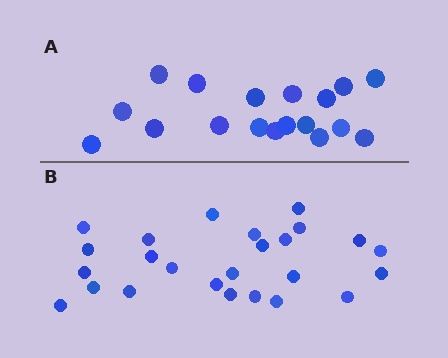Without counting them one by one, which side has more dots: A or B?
Region B (the bottom region) has more dots.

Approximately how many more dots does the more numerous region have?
Region B has roughly 8 or so more dots than region A.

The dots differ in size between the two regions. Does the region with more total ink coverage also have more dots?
No. Region A has more total ink coverage because its dots are larger, but region B actually contains more individual dots. Total area can be misleading — the number of items is what matters here.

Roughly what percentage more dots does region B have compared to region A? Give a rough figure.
About 40% more.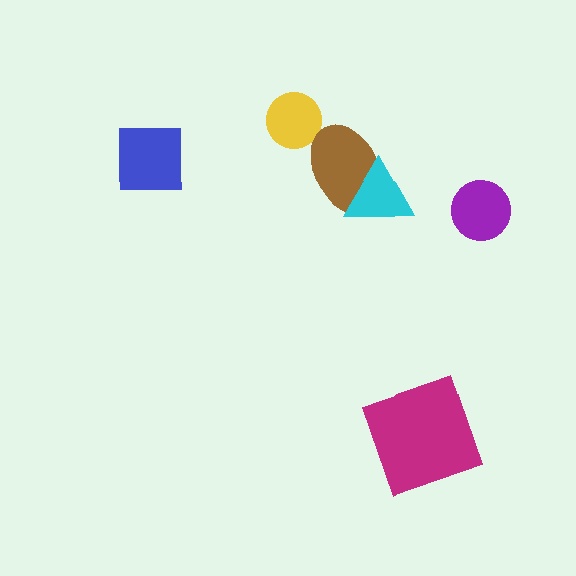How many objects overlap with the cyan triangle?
1 object overlaps with the cyan triangle.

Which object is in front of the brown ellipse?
The cyan triangle is in front of the brown ellipse.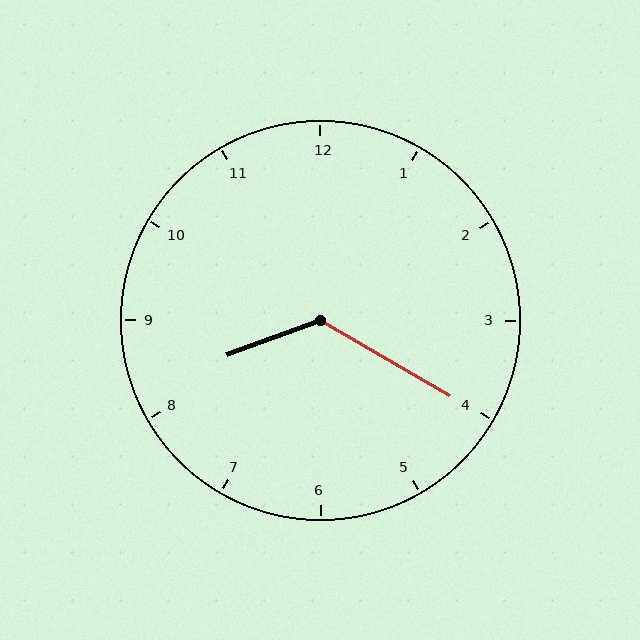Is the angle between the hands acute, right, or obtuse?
It is obtuse.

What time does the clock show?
8:20.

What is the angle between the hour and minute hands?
Approximately 130 degrees.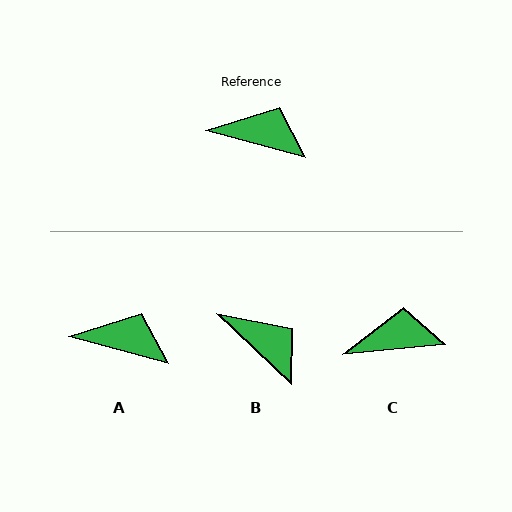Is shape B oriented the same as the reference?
No, it is off by about 29 degrees.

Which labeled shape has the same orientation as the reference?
A.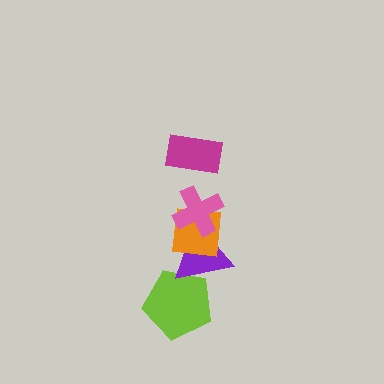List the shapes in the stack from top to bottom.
From top to bottom: the magenta rectangle, the pink cross, the orange square, the purple triangle, the lime pentagon.